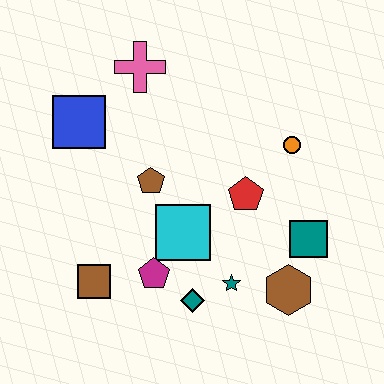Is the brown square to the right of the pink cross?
No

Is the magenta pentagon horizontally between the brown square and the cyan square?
Yes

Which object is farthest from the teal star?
The pink cross is farthest from the teal star.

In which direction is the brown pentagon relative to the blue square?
The brown pentagon is to the right of the blue square.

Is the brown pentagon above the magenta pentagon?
Yes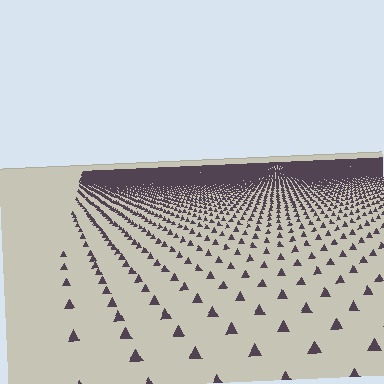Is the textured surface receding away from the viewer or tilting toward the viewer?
The surface is receding away from the viewer. Texture elements get smaller and denser toward the top.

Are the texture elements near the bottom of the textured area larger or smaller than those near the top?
Larger. Near the bottom, elements are closer to the viewer and appear at a bigger on-screen size.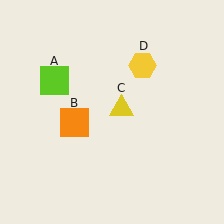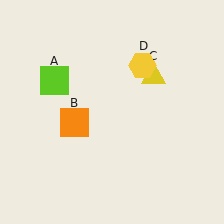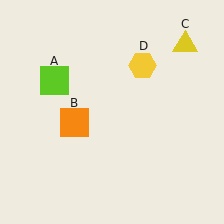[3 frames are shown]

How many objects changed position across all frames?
1 object changed position: yellow triangle (object C).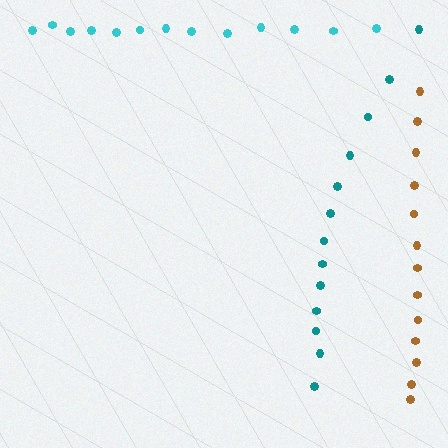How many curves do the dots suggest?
There are 3 distinct paths.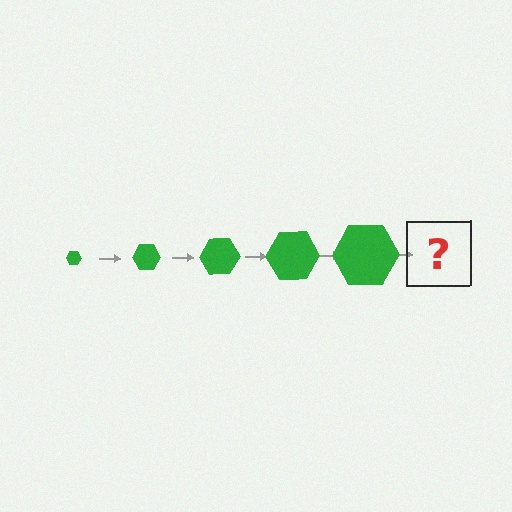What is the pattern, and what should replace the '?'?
The pattern is that the hexagon gets progressively larger each step. The '?' should be a green hexagon, larger than the previous one.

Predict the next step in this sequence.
The next step is a green hexagon, larger than the previous one.